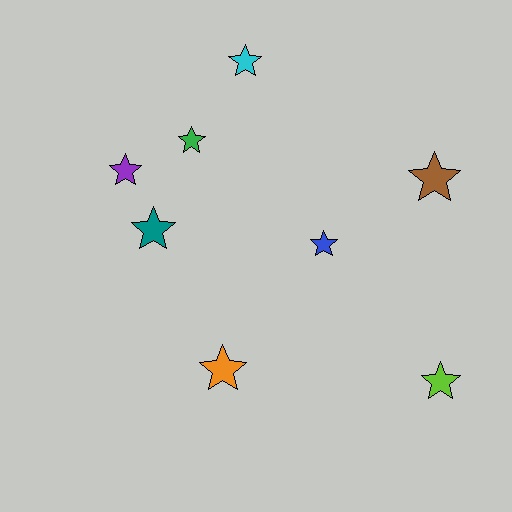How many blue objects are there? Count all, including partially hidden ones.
There is 1 blue object.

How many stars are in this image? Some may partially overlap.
There are 8 stars.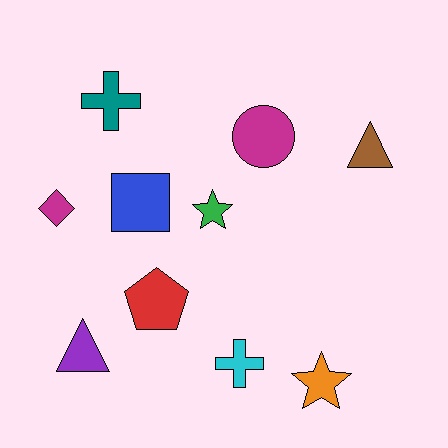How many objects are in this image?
There are 10 objects.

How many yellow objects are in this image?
There are no yellow objects.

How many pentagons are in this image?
There is 1 pentagon.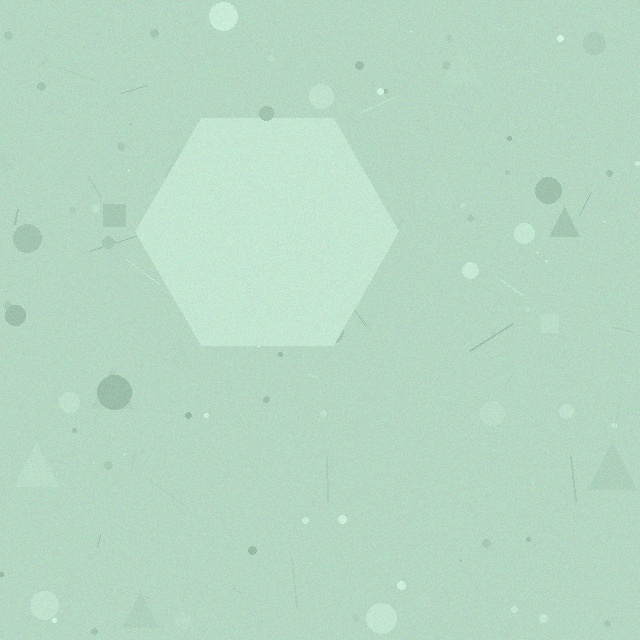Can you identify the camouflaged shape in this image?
The camouflaged shape is a hexagon.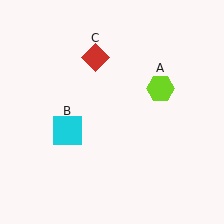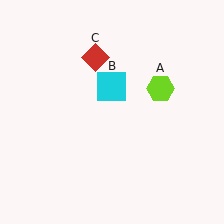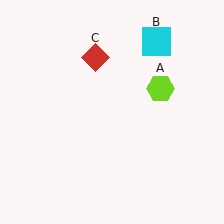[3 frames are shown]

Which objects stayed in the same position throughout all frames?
Lime hexagon (object A) and red diamond (object C) remained stationary.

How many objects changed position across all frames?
1 object changed position: cyan square (object B).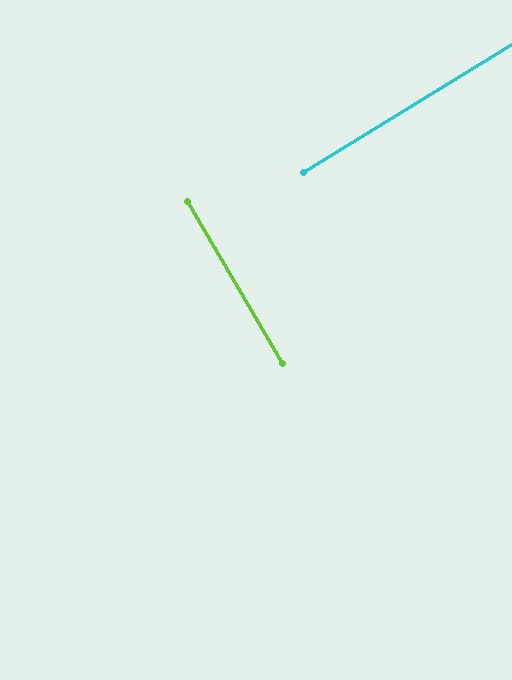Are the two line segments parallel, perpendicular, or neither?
Perpendicular — they meet at approximately 89°.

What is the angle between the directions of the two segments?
Approximately 89 degrees.